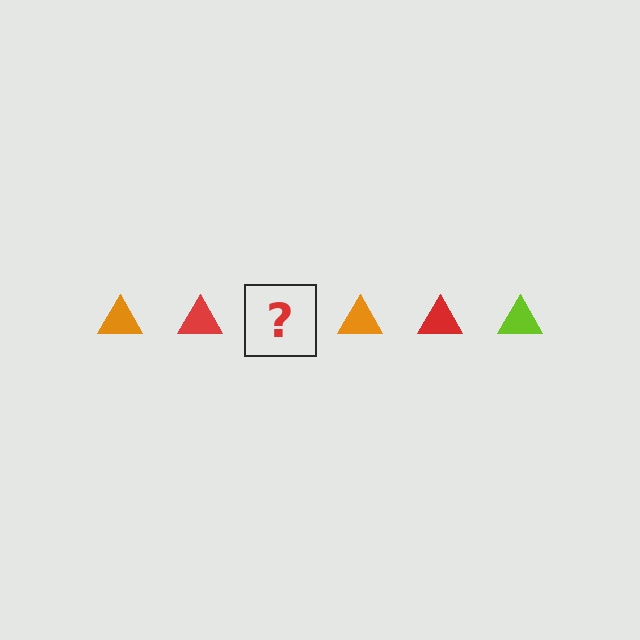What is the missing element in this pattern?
The missing element is a lime triangle.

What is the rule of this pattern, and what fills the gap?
The rule is that the pattern cycles through orange, red, lime triangles. The gap should be filled with a lime triangle.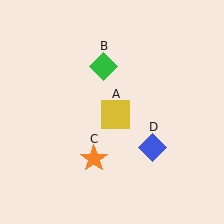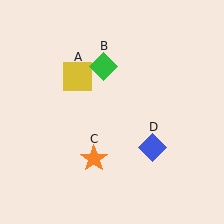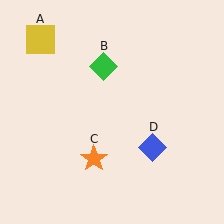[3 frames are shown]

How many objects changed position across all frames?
1 object changed position: yellow square (object A).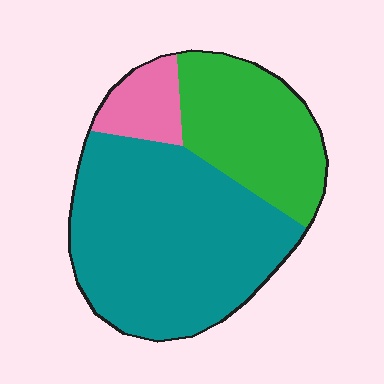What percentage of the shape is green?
Green covers around 30% of the shape.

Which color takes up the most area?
Teal, at roughly 60%.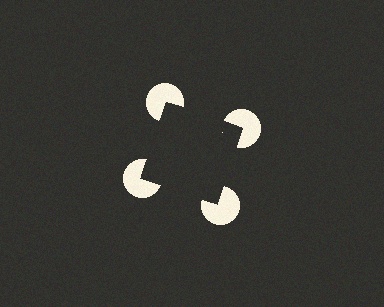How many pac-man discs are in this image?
There are 4 — one at each vertex of the illusory square.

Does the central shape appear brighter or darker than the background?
It typically appears slightly darker than the background, even though no actual brightness change is drawn.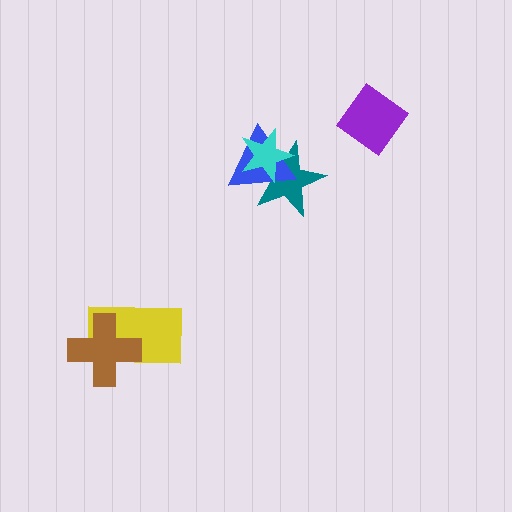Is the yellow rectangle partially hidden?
Yes, it is partially covered by another shape.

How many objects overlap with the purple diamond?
0 objects overlap with the purple diamond.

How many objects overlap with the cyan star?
2 objects overlap with the cyan star.